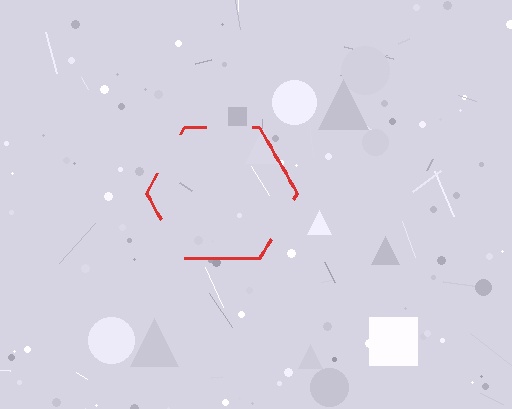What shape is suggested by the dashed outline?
The dashed outline suggests a hexagon.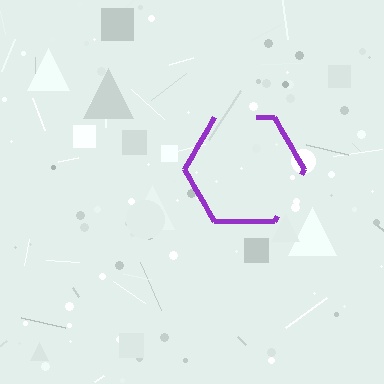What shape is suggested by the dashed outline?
The dashed outline suggests a hexagon.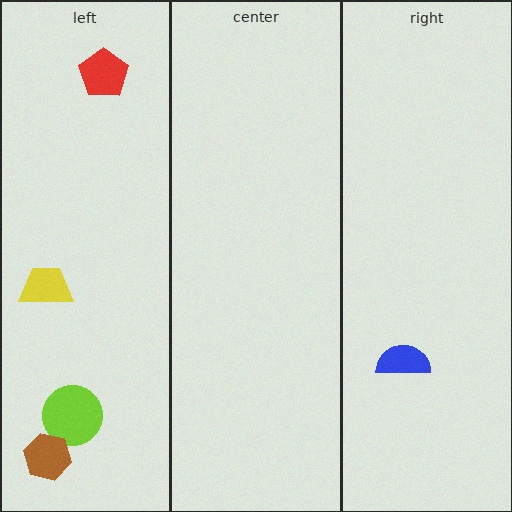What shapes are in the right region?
The blue semicircle.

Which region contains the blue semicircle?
The right region.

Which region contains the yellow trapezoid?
The left region.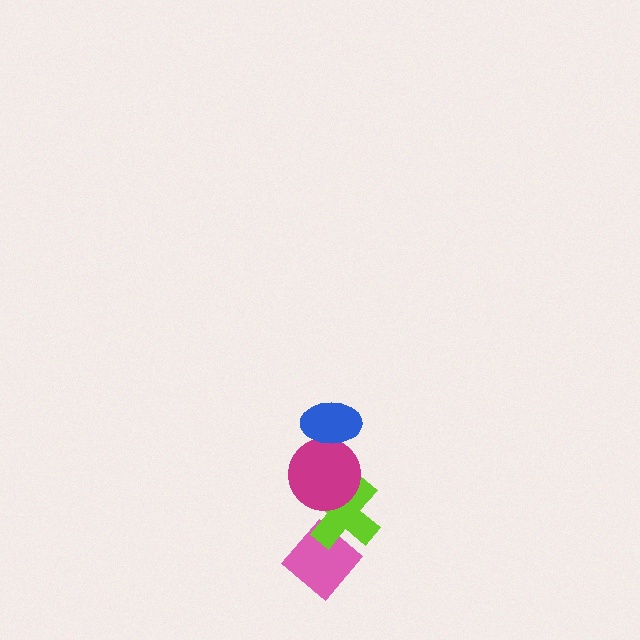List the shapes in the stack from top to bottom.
From top to bottom: the blue ellipse, the magenta circle, the lime cross, the pink diamond.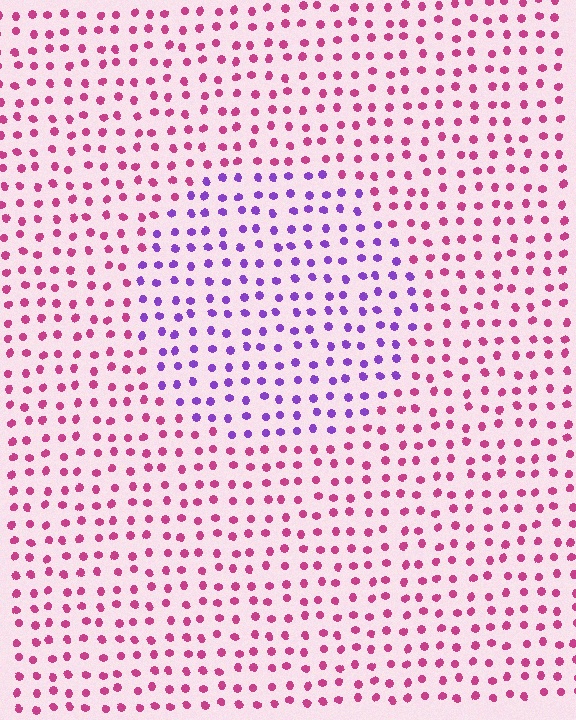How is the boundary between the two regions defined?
The boundary is defined purely by a slight shift in hue (about 55 degrees). Spacing, size, and orientation are identical on both sides.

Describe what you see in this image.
The image is filled with small magenta elements in a uniform arrangement. A circle-shaped region is visible where the elements are tinted to a slightly different hue, forming a subtle color boundary.